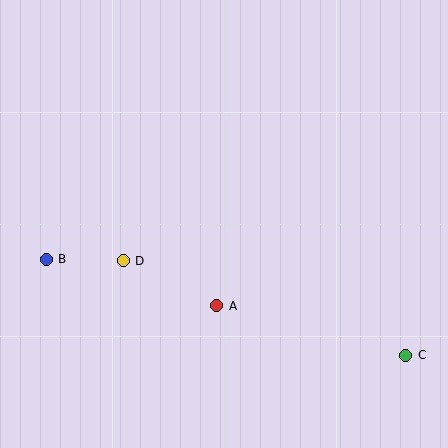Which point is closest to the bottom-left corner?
Point B is closest to the bottom-left corner.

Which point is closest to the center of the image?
Point A at (217, 306) is closest to the center.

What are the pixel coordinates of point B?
Point B is at (46, 259).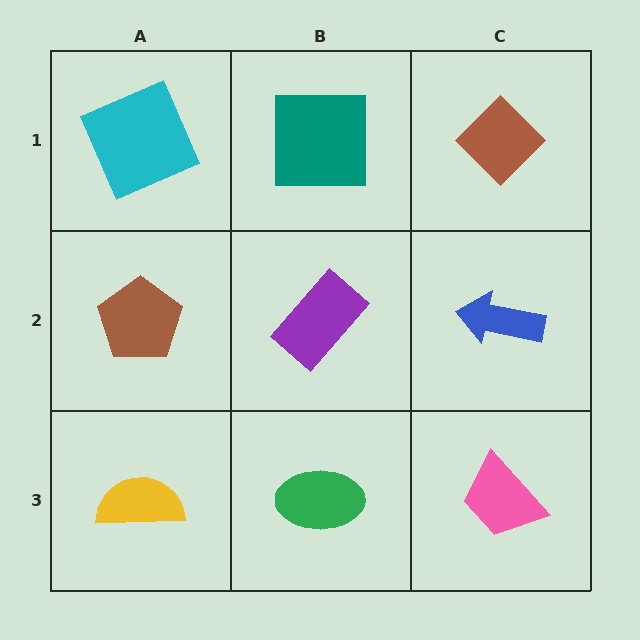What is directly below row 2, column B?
A green ellipse.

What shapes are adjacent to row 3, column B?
A purple rectangle (row 2, column B), a yellow semicircle (row 3, column A), a pink trapezoid (row 3, column C).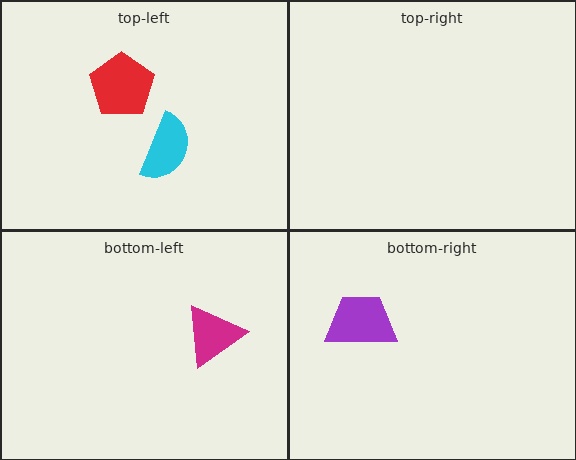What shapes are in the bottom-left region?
The magenta triangle.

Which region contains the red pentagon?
The top-left region.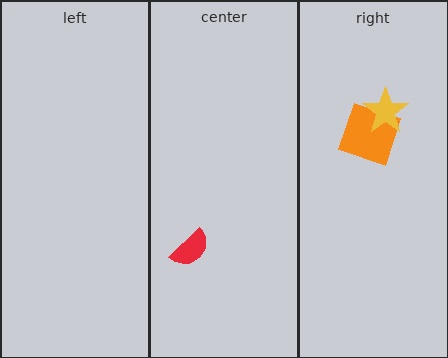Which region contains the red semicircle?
The center region.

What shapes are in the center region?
The red semicircle.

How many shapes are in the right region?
2.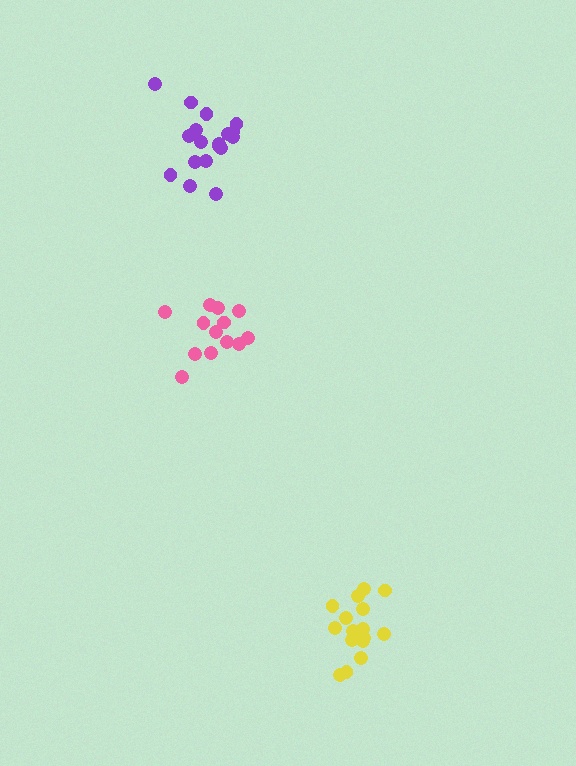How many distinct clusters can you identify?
There are 3 distinct clusters.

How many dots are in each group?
Group 1: 13 dots, Group 2: 18 dots, Group 3: 17 dots (48 total).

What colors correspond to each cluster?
The clusters are colored: pink, purple, yellow.